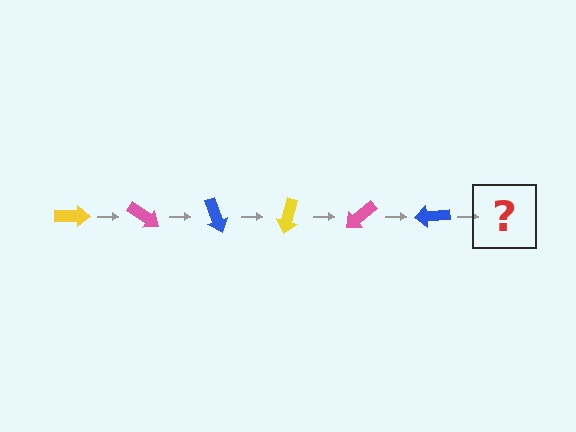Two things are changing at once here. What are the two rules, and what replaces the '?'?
The two rules are that it rotates 35 degrees each step and the color cycles through yellow, pink, and blue. The '?' should be a yellow arrow, rotated 210 degrees from the start.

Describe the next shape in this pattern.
It should be a yellow arrow, rotated 210 degrees from the start.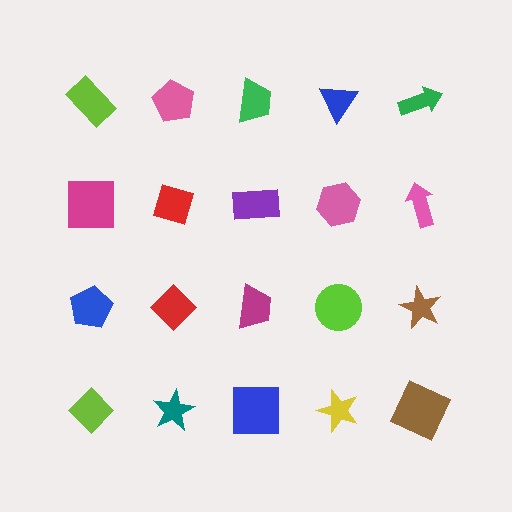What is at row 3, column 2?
A red diamond.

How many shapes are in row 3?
5 shapes.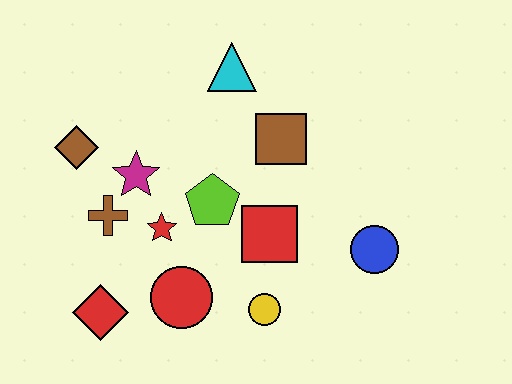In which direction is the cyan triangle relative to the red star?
The cyan triangle is above the red star.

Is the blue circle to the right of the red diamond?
Yes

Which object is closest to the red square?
The lime pentagon is closest to the red square.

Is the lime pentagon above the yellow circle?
Yes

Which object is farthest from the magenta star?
The blue circle is farthest from the magenta star.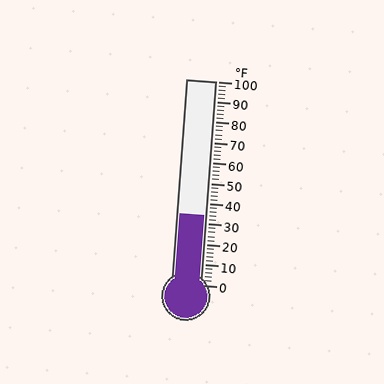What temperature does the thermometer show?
The thermometer shows approximately 34°F.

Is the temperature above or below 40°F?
The temperature is below 40°F.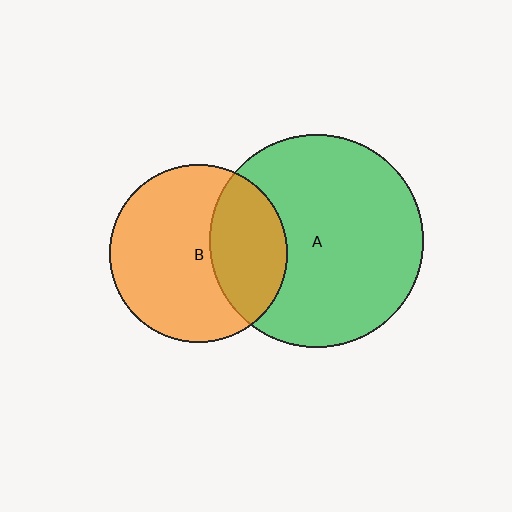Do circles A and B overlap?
Yes.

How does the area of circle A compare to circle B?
Approximately 1.4 times.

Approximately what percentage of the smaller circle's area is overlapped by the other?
Approximately 35%.